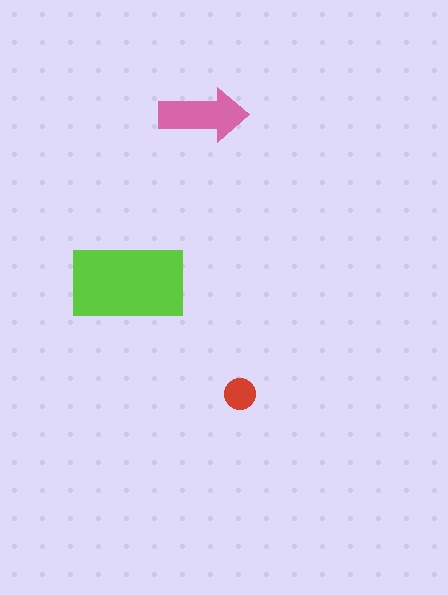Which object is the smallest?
The red circle.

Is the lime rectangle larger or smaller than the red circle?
Larger.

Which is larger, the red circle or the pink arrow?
The pink arrow.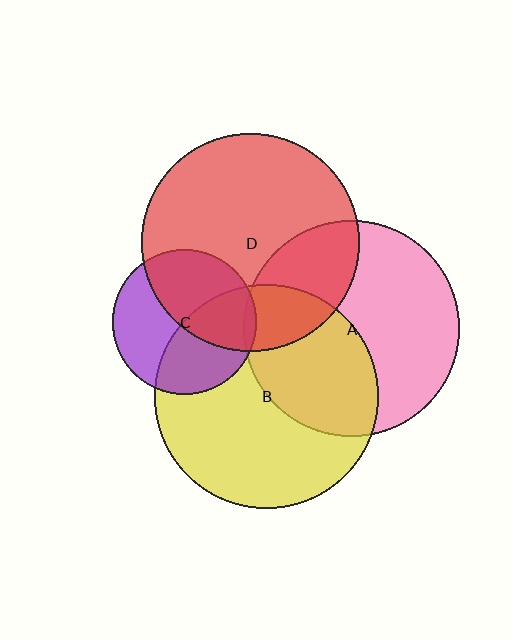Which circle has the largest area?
Circle B (yellow).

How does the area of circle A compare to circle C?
Approximately 2.2 times.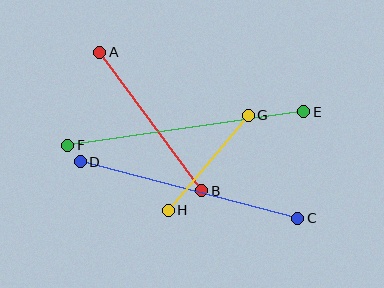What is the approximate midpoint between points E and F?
The midpoint is at approximately (186, 128) pixels.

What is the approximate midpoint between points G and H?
The midpoint is at approximately (208, 163) pixels.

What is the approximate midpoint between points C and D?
The midpoint is at approximately (189, 190) pixels.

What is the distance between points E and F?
The distance is approximately 238 pixels.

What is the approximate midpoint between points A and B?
The midpoint is at approximately (151, 121) pixels.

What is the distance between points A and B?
The distance is approximately 172 pixels.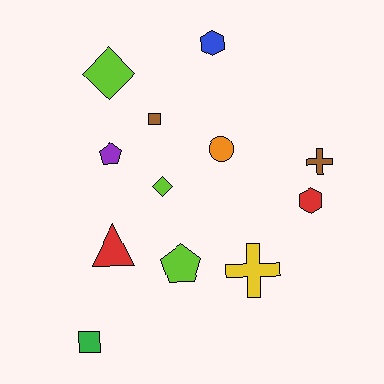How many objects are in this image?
There are 12 objects.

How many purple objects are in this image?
There is 1 purple object.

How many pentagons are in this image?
There are 2 pentagons.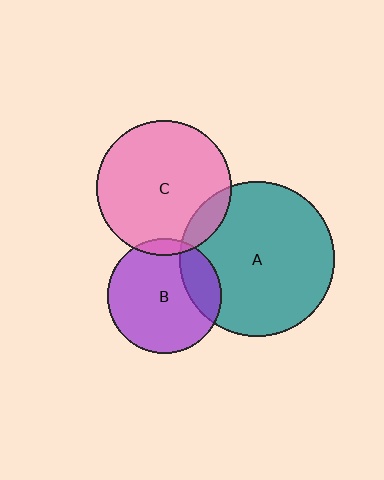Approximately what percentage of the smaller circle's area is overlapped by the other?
Approximately 10%.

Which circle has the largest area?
Circle A (teal).